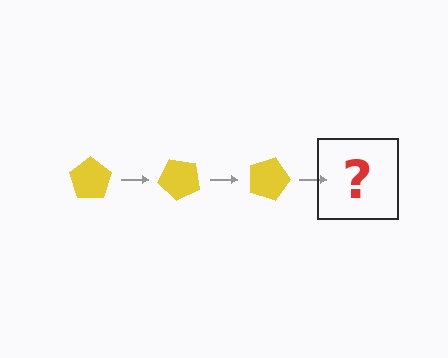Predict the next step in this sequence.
The next step is a yellow pentagon rotated 135 degrees.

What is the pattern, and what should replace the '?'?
The pattern is that the pentagon rotates 45 degrees each step. The '?' should be a yellow pentagon rotated 135 degrees.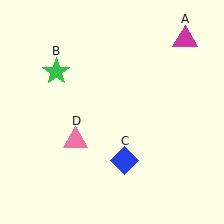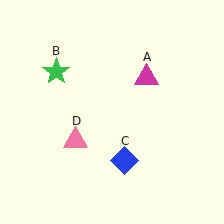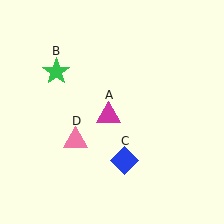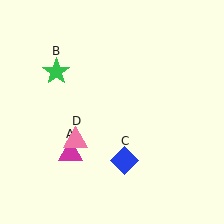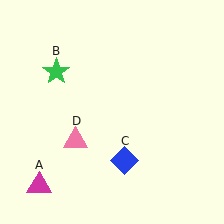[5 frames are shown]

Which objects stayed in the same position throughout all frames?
Green star (object B) and blue diamond (object C) and pink triangle (object D) remained stationary.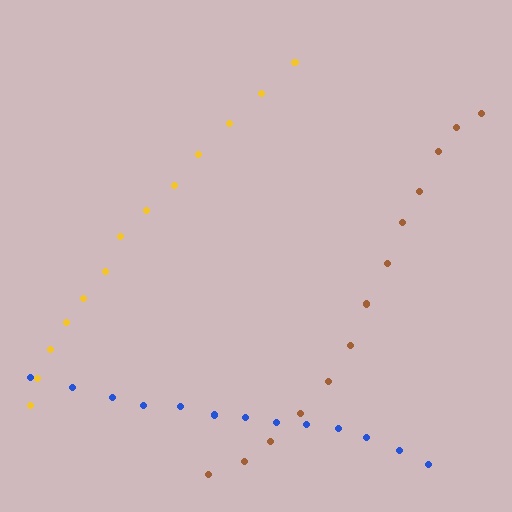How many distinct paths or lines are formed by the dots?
There are 3 distinct paths.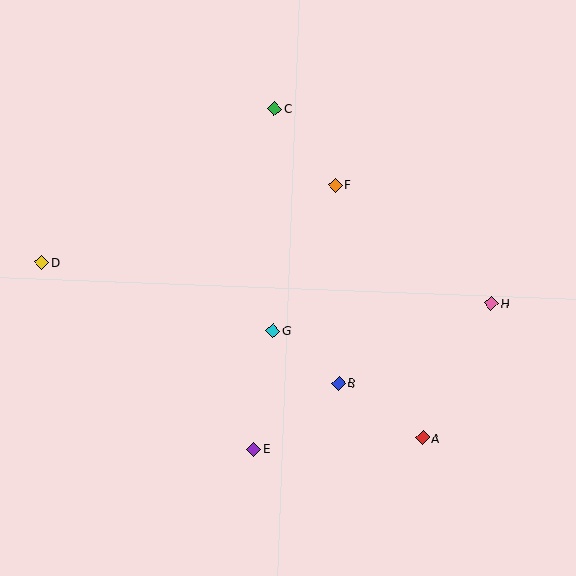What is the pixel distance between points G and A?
The distance between G and A is 184 pixels.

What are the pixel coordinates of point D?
Point D is at (42, 262).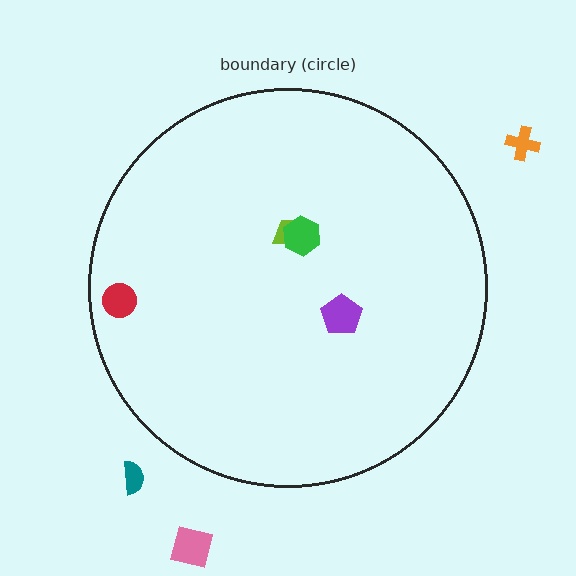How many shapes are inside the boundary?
4 inside, 3 outside.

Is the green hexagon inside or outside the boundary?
Inside.